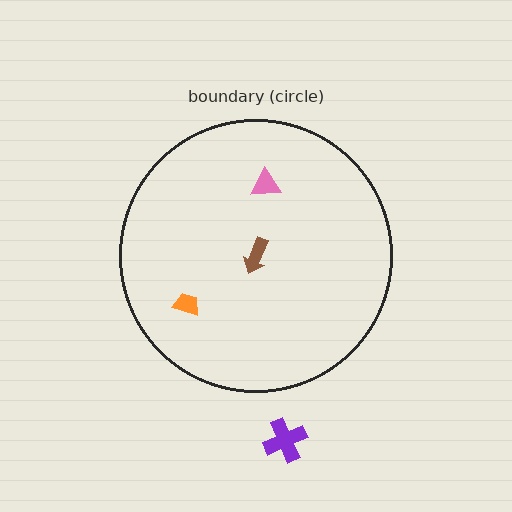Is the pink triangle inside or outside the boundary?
Inside.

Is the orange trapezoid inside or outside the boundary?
Inside.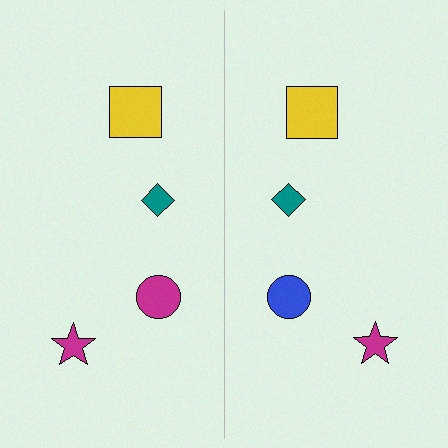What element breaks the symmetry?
The blue circle on the right side breaks the symmetry — its mirror counterpart is magenta.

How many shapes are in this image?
There are 8 shapes in this image.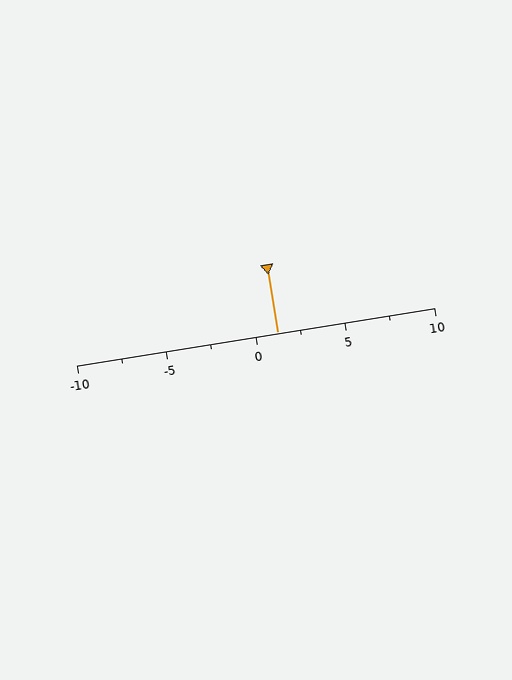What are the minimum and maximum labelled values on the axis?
The axis runs from -10 to 10.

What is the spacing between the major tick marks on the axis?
The major ticks are spaced 5 apart.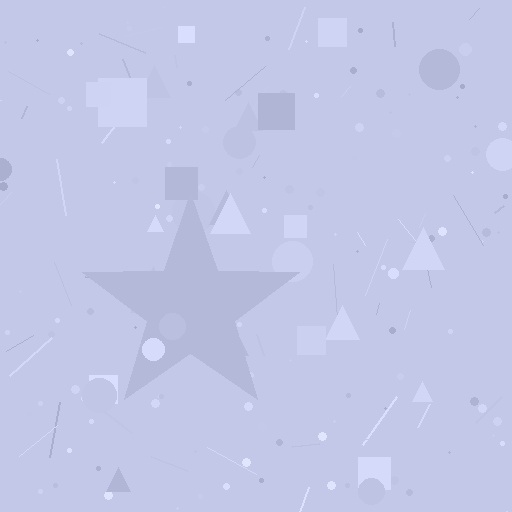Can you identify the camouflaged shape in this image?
The camouflaged shape is a star.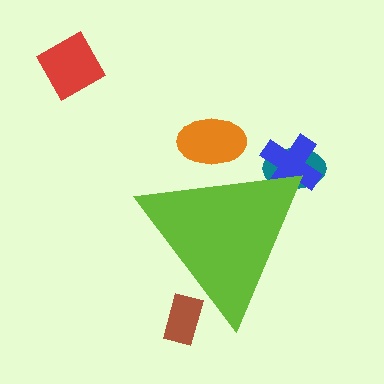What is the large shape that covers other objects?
A lime triangle.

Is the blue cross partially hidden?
Yes, the blue cross is partially hidden behind the lime triangle.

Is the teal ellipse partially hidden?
Yes, the teal ellipse is partially hidden behind the lime triangle.